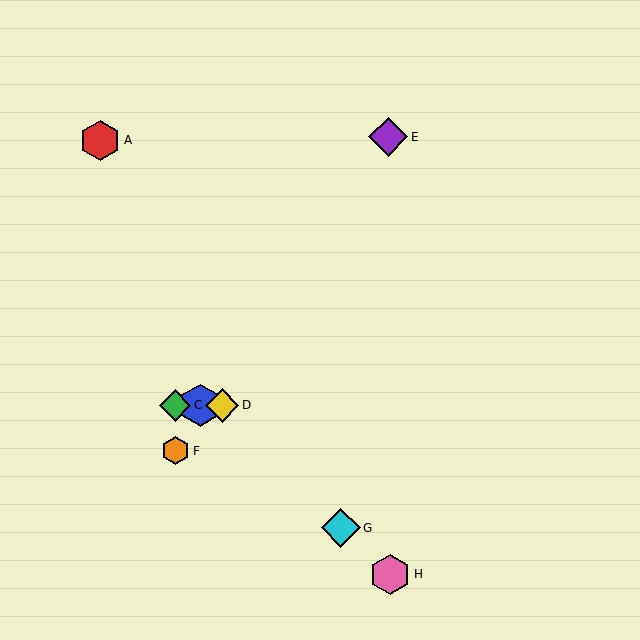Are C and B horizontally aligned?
Yes, both are at y≈405.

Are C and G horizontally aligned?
No, C is at y≈405 and G is at y≈528.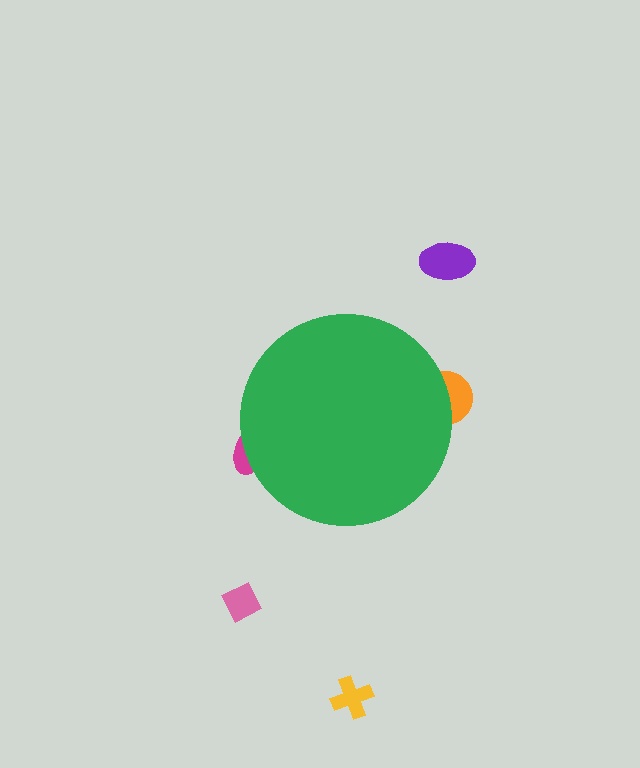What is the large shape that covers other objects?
A green circle.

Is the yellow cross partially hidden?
No, the yellow cross is fully visible.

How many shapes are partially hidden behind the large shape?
2 shapes are partially hidden.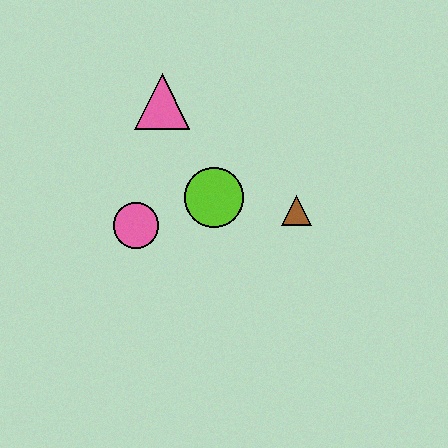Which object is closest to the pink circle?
The lime circle is closest to the pink circle.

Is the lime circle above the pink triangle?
No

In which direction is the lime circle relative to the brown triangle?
The lime circle is to the left of the brown triangle.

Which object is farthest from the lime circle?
The pink triangle is farthest from the lime circle.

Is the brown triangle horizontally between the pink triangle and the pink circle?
No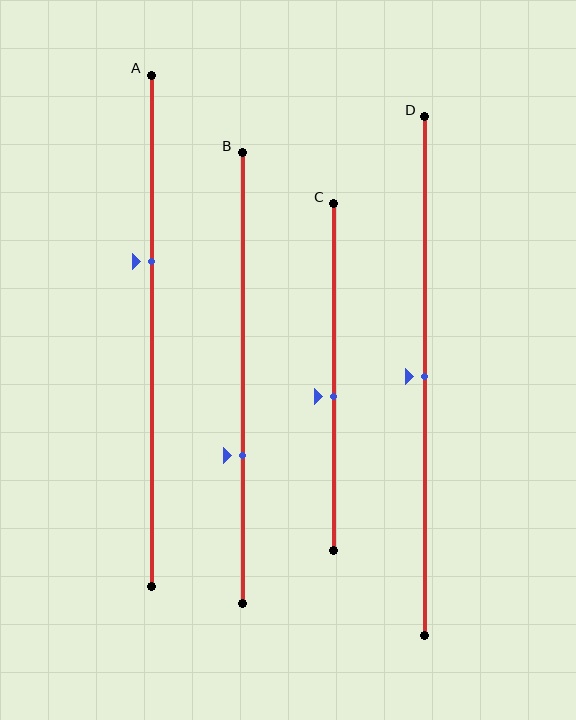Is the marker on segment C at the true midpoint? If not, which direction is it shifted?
No, the marker on segment C is shifted downward by about 5% of the segment length.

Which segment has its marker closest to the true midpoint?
Segment D has its marker closest to the true midpoint.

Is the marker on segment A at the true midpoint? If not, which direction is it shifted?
No, the marker on segment A is shifted upward by about 13% of the segment length.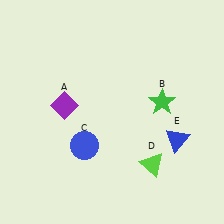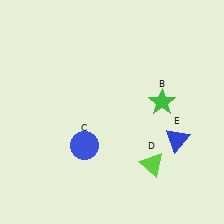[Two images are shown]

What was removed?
The purple diamond (A) was removed in Image 2.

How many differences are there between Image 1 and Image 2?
There is 1 difference between the two images.